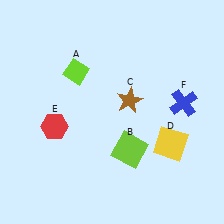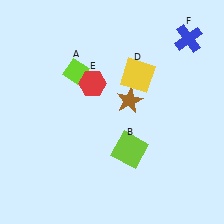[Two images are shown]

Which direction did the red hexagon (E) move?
The red hexagon (E) moved up.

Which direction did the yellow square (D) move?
The yellow square (D) moved up.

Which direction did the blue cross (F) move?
The blue cross (F) moved up.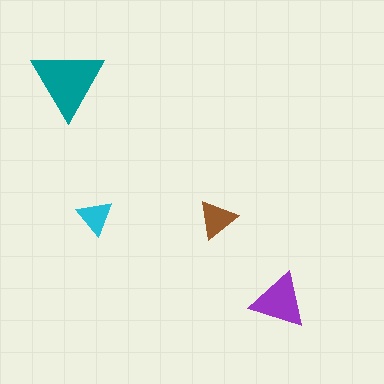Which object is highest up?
The teal triangle is topmost.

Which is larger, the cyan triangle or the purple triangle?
The purple one.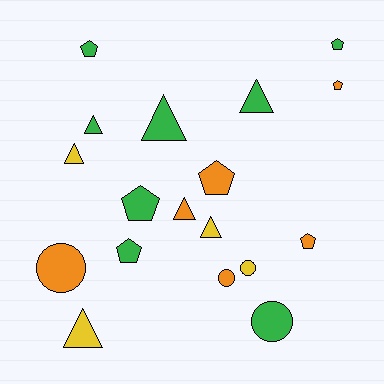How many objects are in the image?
There are 18 objects.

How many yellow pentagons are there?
There are no yellow pentagons.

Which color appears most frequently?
Green, with 8 objects.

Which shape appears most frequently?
Pentagon, with 7 objects.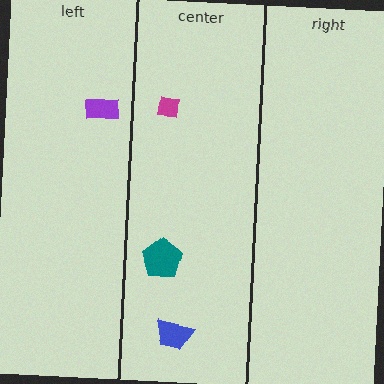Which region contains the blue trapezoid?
The center region.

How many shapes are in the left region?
1.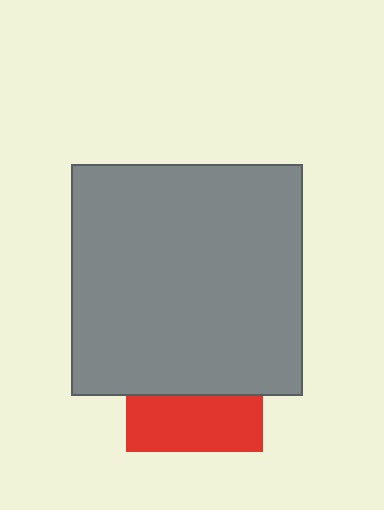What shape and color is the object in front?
The object in front is a gray square.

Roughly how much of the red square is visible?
A small part of it is visible (roughly 41%).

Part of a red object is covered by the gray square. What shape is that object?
It is a square.